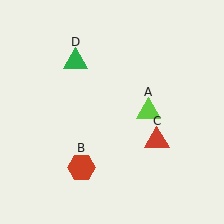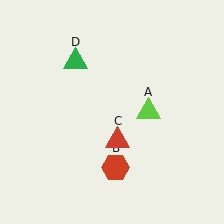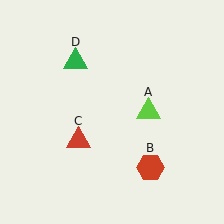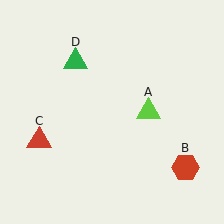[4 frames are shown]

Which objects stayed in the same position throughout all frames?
Lime triangle (object A) and green triangle (object D) remained stationary.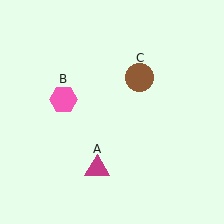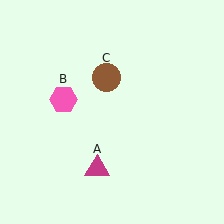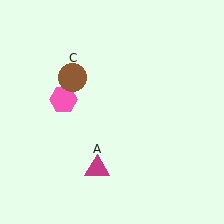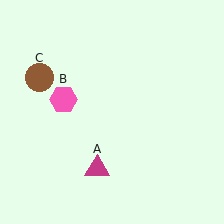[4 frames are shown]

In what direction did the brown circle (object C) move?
The brown circle (object C) moved left.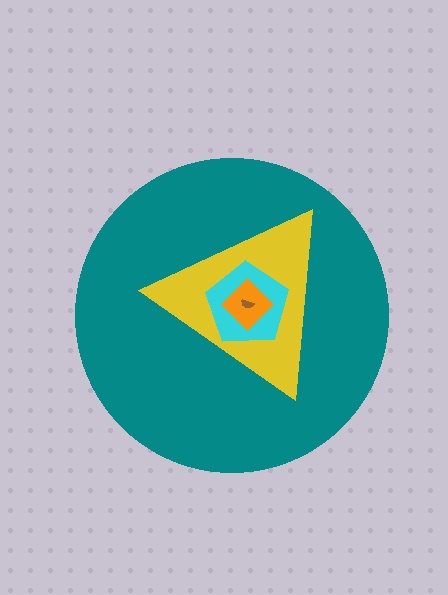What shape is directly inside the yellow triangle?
The cyan pentagon.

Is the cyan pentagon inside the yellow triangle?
Yes.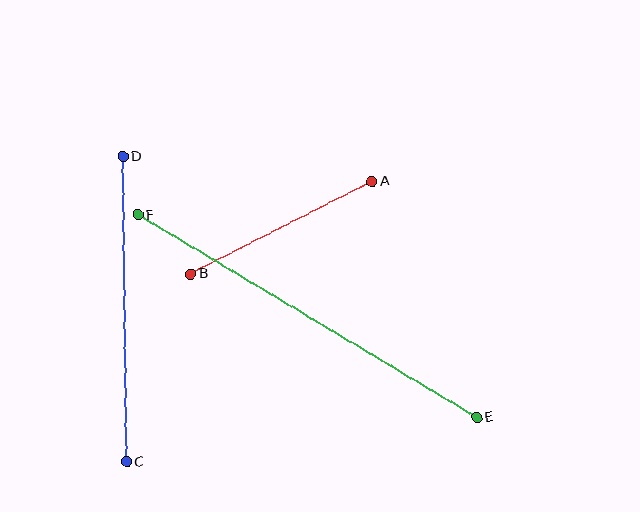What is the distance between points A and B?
The distance is approximately 204 pixels.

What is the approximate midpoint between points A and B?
The midpoint is at approximately (281, 228) pixels.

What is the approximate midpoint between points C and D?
The midpoint is at approximately (125, 309) pixels.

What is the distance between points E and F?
The distance is approximately 395 pixels.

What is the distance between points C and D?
The distance is approximately 305 pixels.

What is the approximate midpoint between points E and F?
The midpoint is at approximately (307, 316) pixels.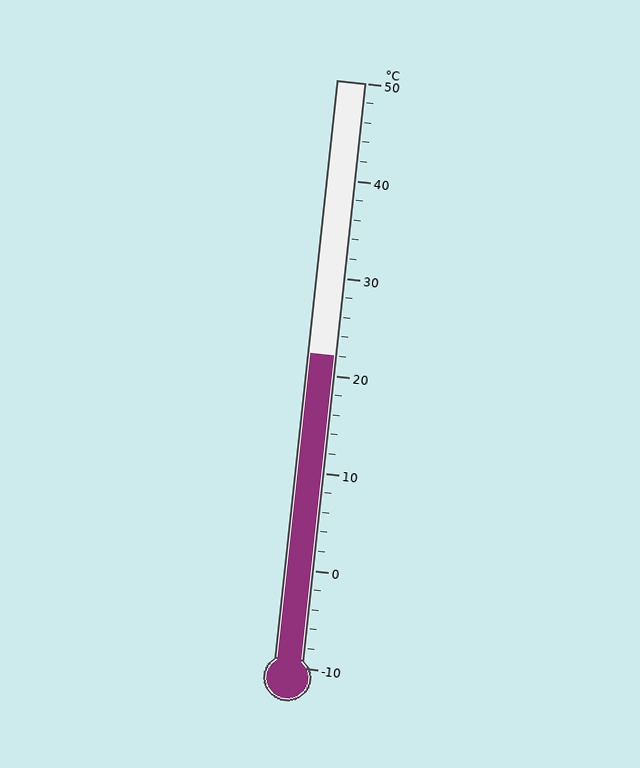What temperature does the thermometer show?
The thermometer shows approximately 22°C.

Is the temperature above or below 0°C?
The temperature is above 0°C.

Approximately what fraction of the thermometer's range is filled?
The thermometer is filled to approximately 55% of its range.